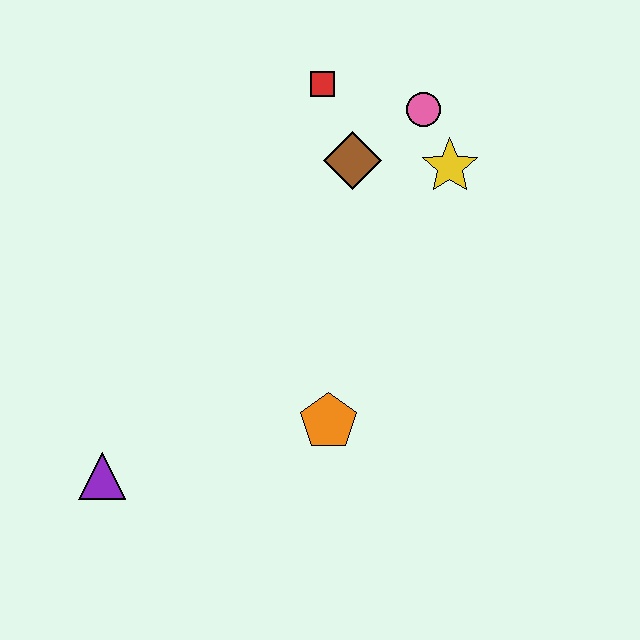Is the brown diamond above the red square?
No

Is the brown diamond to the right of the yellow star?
No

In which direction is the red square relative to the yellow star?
The red square is to the left of the yellow star.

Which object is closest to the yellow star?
The pink circle is closest to the yellow star.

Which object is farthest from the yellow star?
The purple triangle is farthest from the yellow star.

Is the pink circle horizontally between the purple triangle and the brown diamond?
No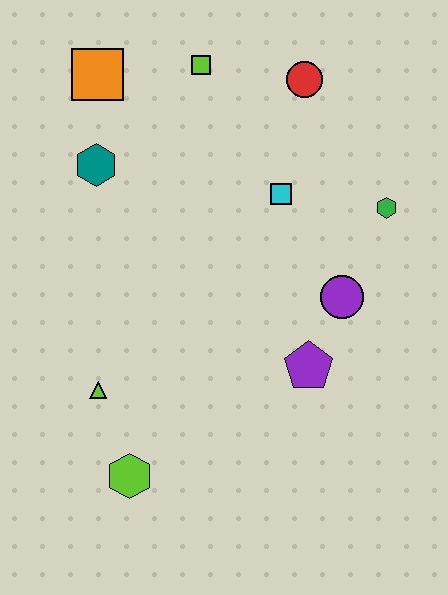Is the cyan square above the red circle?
No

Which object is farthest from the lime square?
The lime hexagon is farthest from the lime square.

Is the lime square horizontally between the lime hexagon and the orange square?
No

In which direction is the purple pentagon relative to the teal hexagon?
The purple pentagon is to the right of the teal hexagon.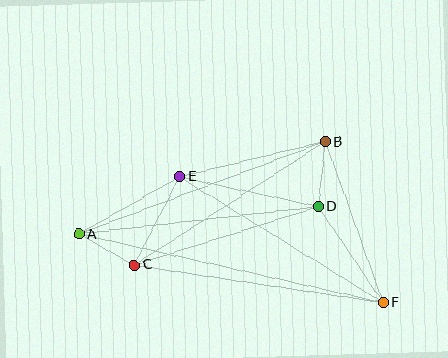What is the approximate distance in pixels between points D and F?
The distance between D and F is approximately 116 pixels.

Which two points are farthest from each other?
Points A and F are farthest from each other.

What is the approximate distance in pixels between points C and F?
The distance between C and F is approximately 251 pixels.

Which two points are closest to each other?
Points A and C are closest to each other.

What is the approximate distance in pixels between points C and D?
The distance between C and D is approximately 193 pixels.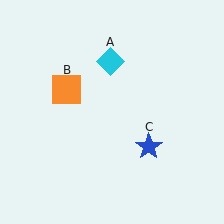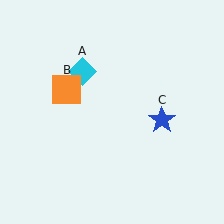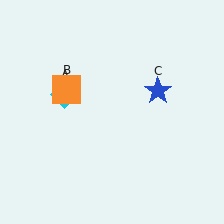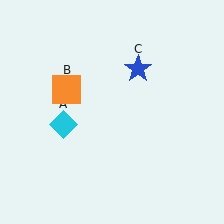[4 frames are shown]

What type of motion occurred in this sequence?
The cyan diamond (object A), blue star (object C) rotated counterclockwise around the center of the scene.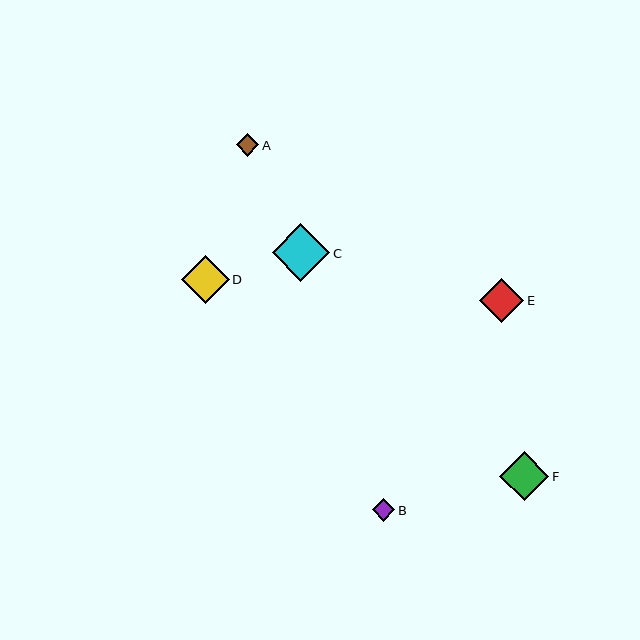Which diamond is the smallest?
Diamond B is the smallest with a size of approximately 22 pixels.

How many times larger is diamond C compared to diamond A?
Diamond C is approximately 2.5 times the size of diamond A.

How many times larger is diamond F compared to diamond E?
Diamond F is approximately 1.1 times the size of diamond E.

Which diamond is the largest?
Diamond C is the largest with a size of approximately 58 pixels.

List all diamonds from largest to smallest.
From largest to smallest: C, F, D, E, A, B.